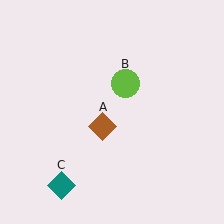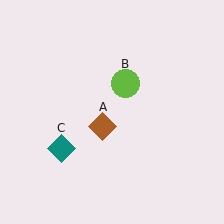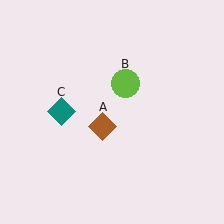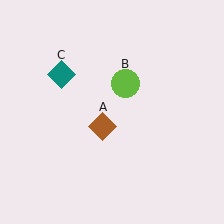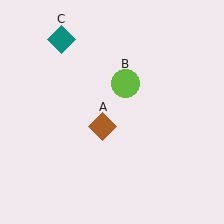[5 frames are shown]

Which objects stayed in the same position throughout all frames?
Brown diamond (object A) and lime circle (object B) remained stationary.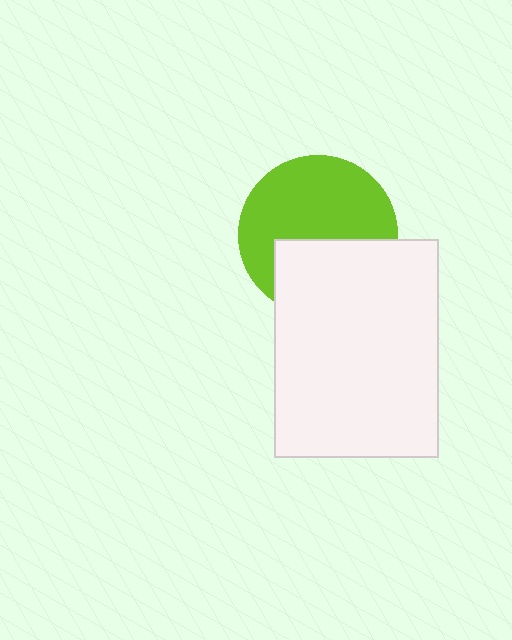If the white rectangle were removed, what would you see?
You would see the complete lime circle.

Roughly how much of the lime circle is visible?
About half of it is visible (roughly 61%).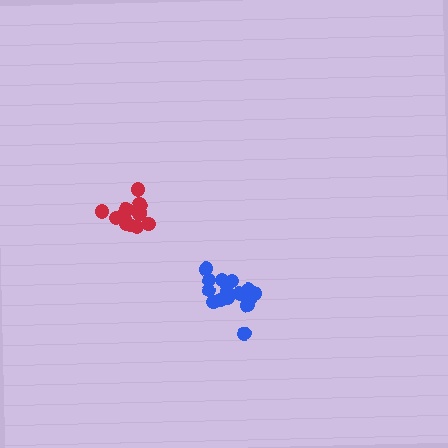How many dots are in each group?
Group 1: 12 dots, Group 2: 15 dots (27 total).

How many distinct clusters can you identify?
There are 2 distinct clusters.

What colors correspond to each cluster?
The clusters are colored: red, blue.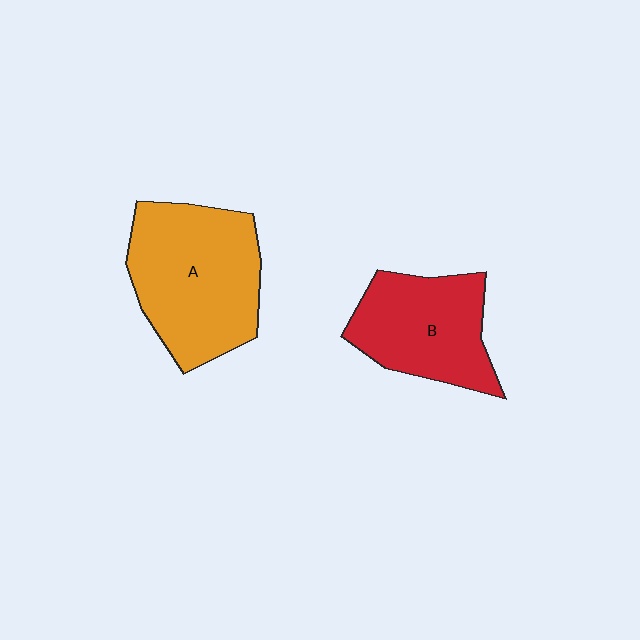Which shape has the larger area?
Shape A (orange).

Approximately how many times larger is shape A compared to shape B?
Approximately 1.3 times.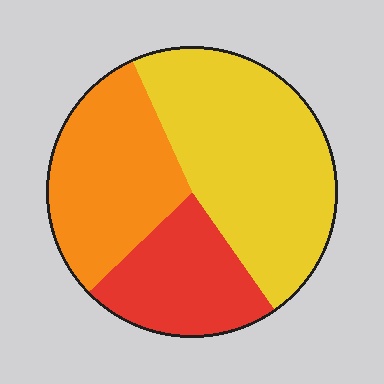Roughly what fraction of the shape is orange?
Orange covers around 30% of the shape.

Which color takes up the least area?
Red, at roughly 20%.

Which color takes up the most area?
Yellow, at roughly 45%.